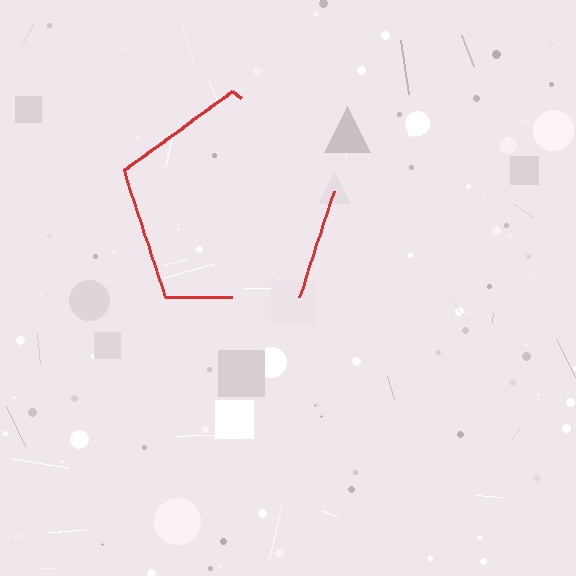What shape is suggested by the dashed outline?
The dashed outline suggests a pentagon.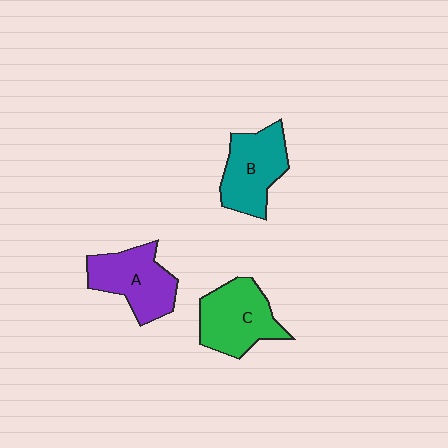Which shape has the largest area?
Shape C (green).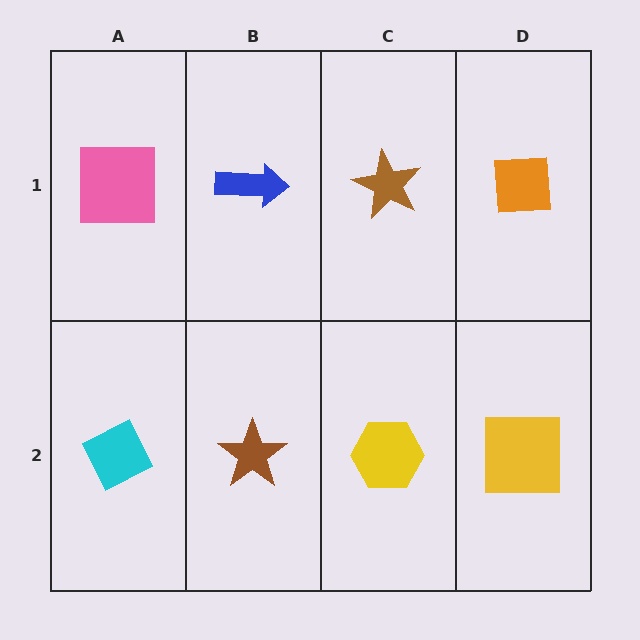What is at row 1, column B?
A blue arrow.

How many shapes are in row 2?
4 shapes.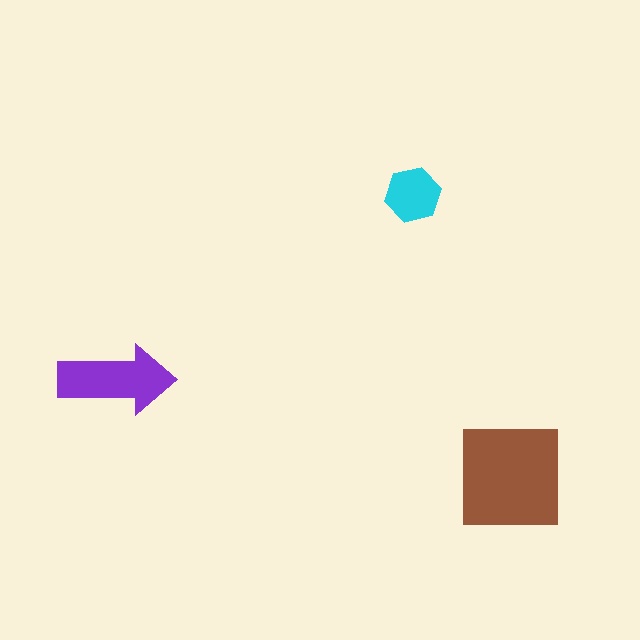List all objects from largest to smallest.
The brown square, the purple arrow, the cyan hexagon.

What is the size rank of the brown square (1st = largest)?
1st.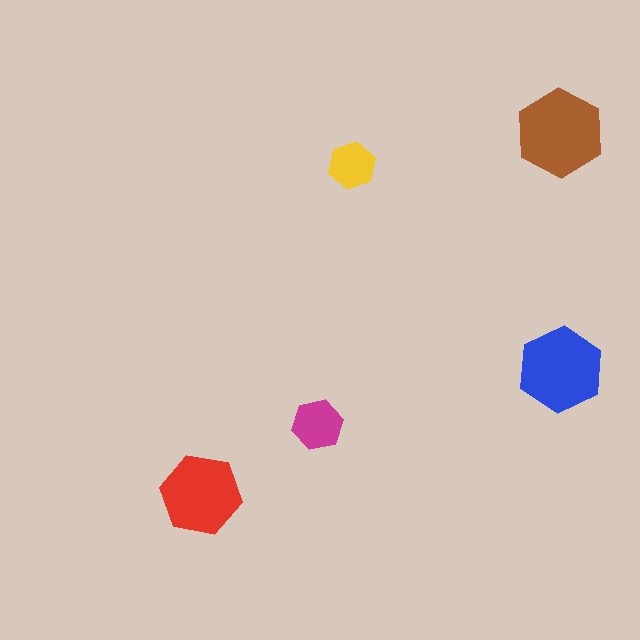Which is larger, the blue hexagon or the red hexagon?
The blue one.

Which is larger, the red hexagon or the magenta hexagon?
The red one.